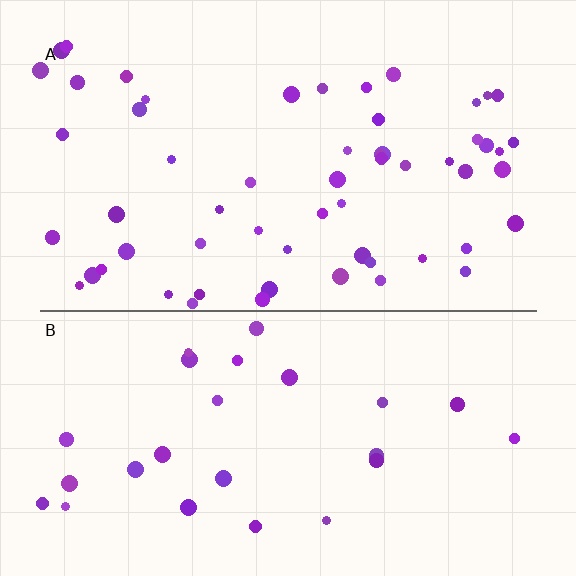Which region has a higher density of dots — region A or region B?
A (the top).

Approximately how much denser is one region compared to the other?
Approximately 2.2× — region A over region B.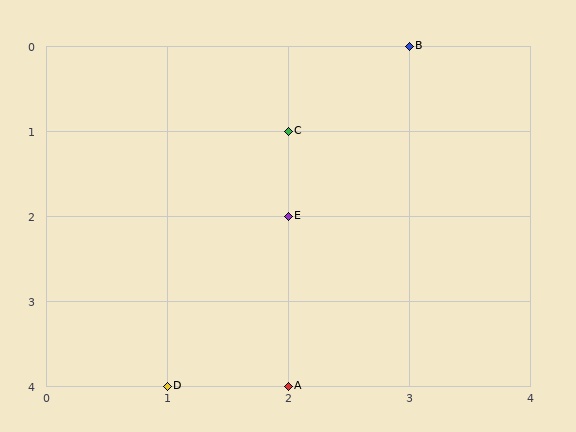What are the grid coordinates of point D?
Point D is at grid coordinates (1, 4).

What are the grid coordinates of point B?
Point B is at grid coordinates (3, 0).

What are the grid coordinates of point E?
Point E is at grid coordinates (2, 2).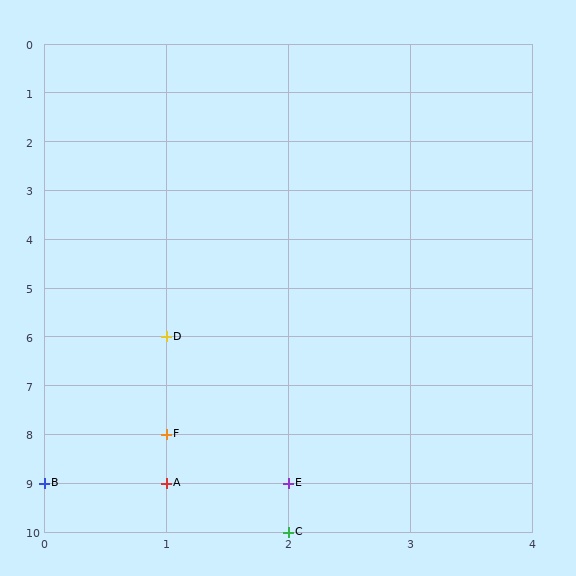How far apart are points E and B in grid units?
Points E and B are 2 columns apart.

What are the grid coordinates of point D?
Point D is at grid coordinates (1, 6).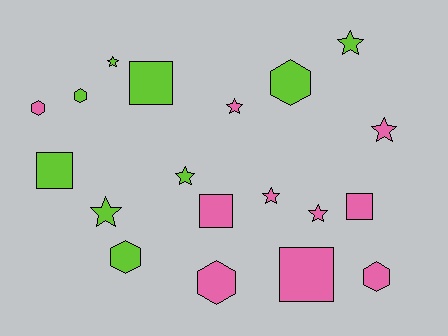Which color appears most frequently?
Pink, with 10 objects.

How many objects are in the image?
There are 19 objects.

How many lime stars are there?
There are 4 lime stars.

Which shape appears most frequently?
Star, with 8 objects.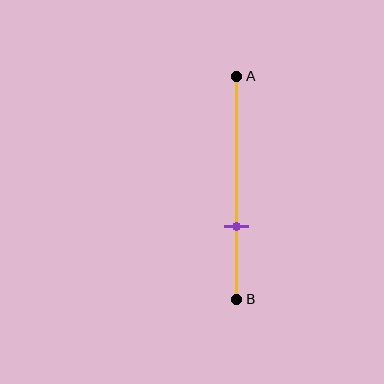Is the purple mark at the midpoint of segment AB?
No, the mark is at about 65% from A, not at the 50% midpoint.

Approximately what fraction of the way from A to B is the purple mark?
The purple mark is approximately 65% of the way from A to B.